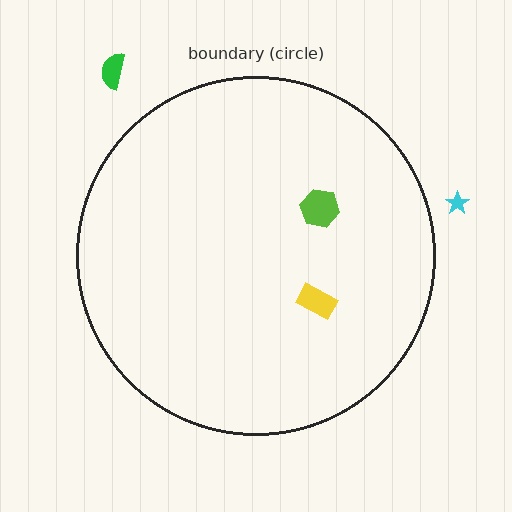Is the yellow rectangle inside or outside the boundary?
Inside.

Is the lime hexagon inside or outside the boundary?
Inside.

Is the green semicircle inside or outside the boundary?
Outside.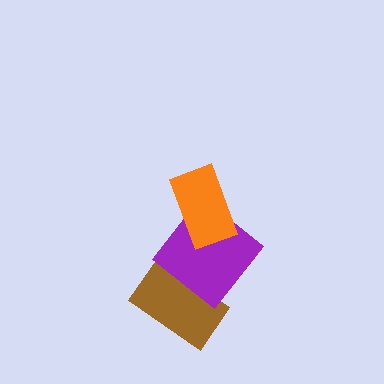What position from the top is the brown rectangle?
The brown rectangle is 3rd from the top.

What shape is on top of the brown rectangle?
The purple diamond is on top of the brown rectangle.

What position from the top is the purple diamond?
The purple diamond is 2nd from the top.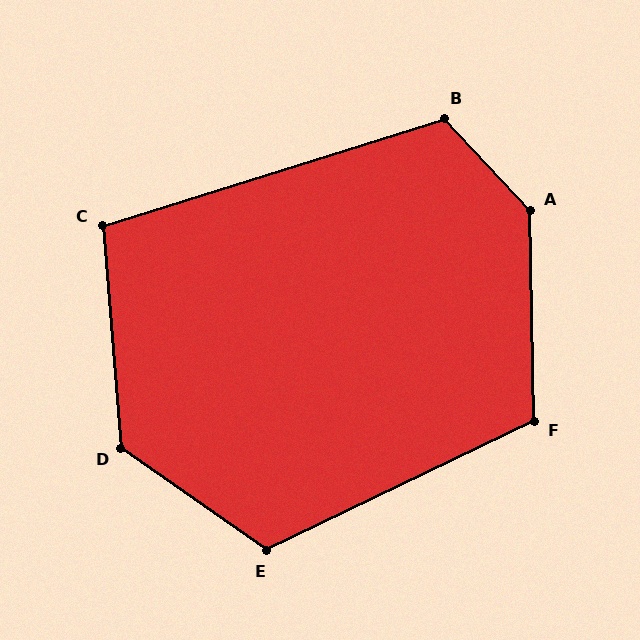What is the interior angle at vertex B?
Approximately 116 degrees (obtuse).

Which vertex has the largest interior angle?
A, at approximately 138 degrees.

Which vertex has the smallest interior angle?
C, at approximately 103 degrees.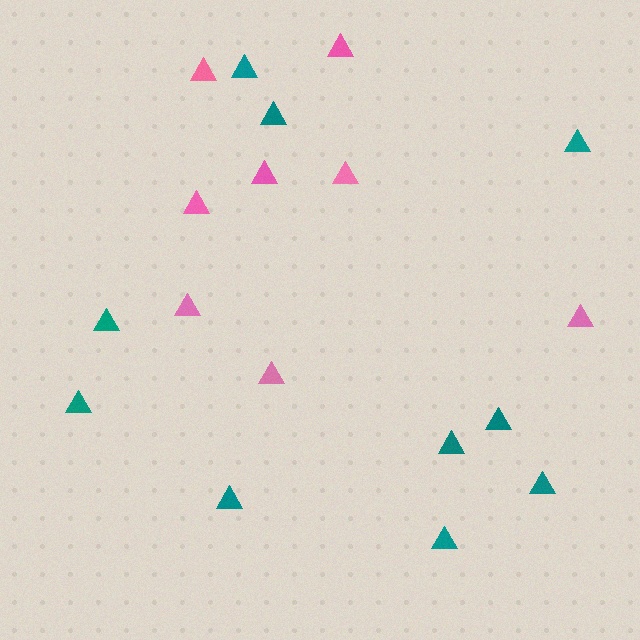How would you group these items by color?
There are 2 groups: one group of pink triangles (8) and one group of teal triangles (10).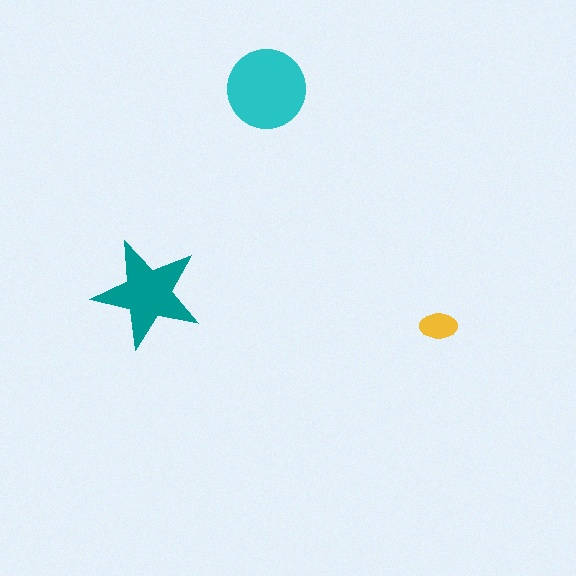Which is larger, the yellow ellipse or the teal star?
The teal star.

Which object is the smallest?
The yellow ellipse.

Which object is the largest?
The cyan circle.